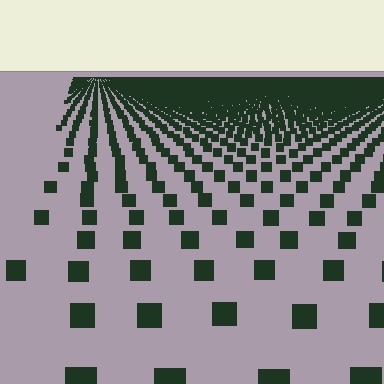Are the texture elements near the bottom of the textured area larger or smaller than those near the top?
Larger. Near the bottom, elements are closer to the viewer and appear at a bigger on-screen size.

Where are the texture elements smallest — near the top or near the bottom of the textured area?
Near the top.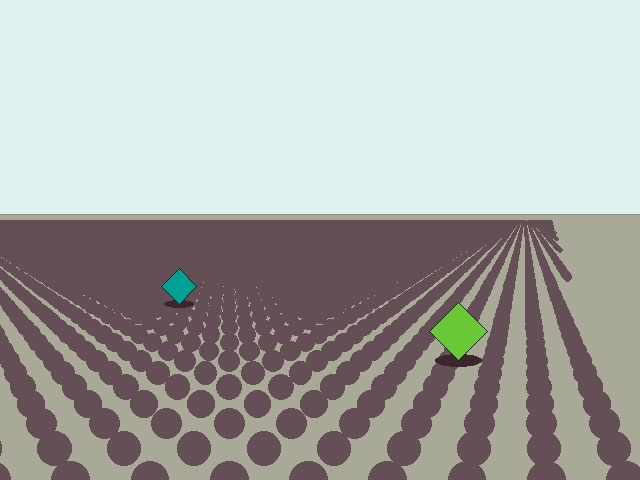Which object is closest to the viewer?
The lime diamond is closest. The texture marks near it are larger and more spread out.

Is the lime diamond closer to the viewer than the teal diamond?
Yes. The lime diamond is closer — you can tell from the texture gradient: the ground texture is coarser near it.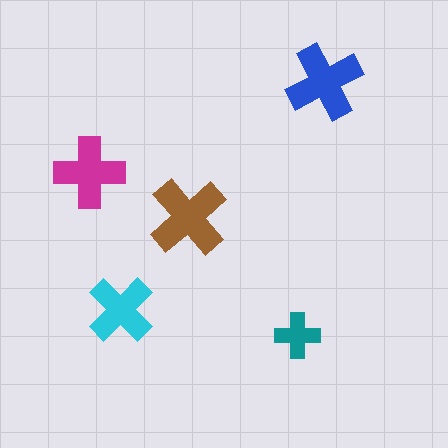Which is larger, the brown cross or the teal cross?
The brown one.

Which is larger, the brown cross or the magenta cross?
The brown one.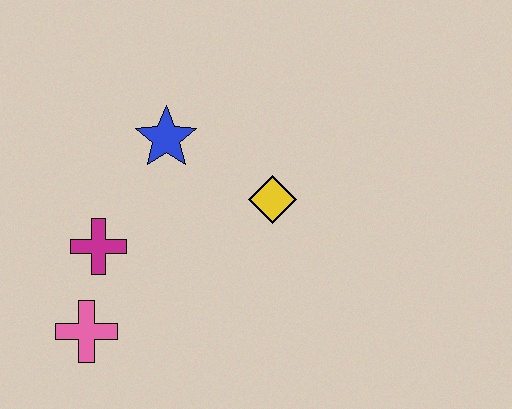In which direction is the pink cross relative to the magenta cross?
The pink cross is below the magenta cross.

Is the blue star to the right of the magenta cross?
Yes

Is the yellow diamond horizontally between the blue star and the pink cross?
No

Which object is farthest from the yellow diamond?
The pink cross is farthest from the yellow diamond.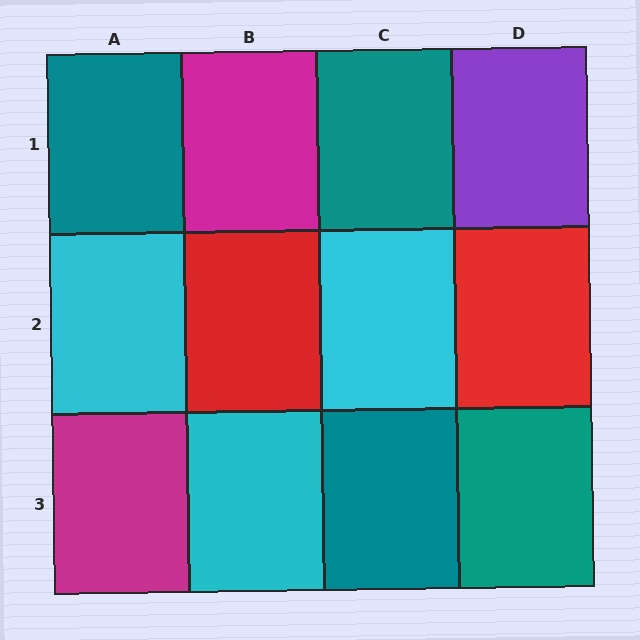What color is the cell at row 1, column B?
Magenta.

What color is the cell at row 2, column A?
Cyan.